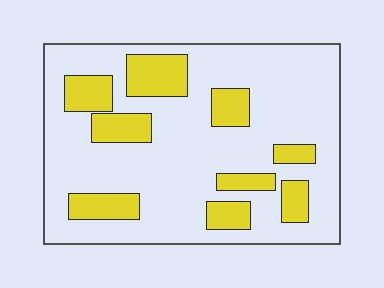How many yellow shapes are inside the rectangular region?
9.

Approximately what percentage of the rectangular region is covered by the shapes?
Approximately 25%.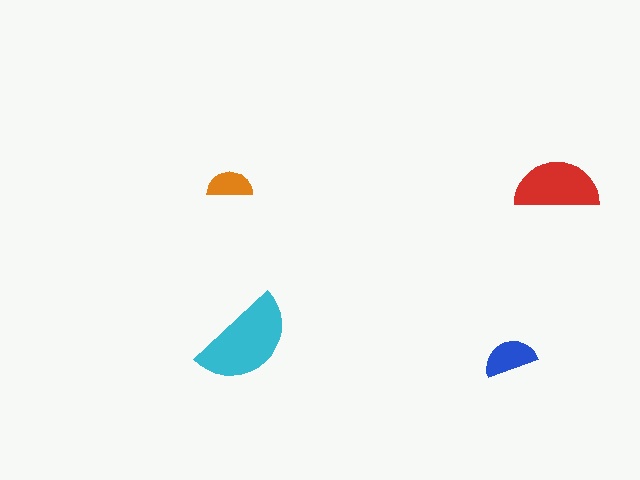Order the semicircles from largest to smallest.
the cyan one, the red one, the blue one, the orange one.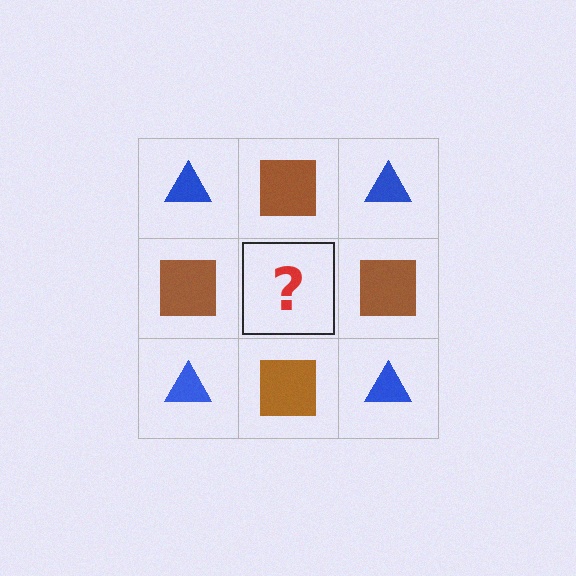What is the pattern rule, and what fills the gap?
The rule is that it alternates blue triangle and brown square in a checkerboard pattern. The gap should be filled with a blue triangle.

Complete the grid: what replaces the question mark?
The question mark should be replaced with a blue triangle.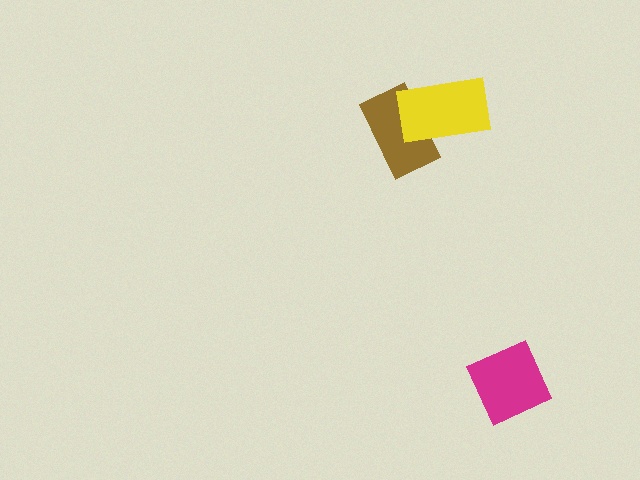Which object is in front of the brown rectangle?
The yellow rectangle is in front of the brown rectangle.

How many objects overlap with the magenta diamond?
0 objects overlap with the magenta diamond.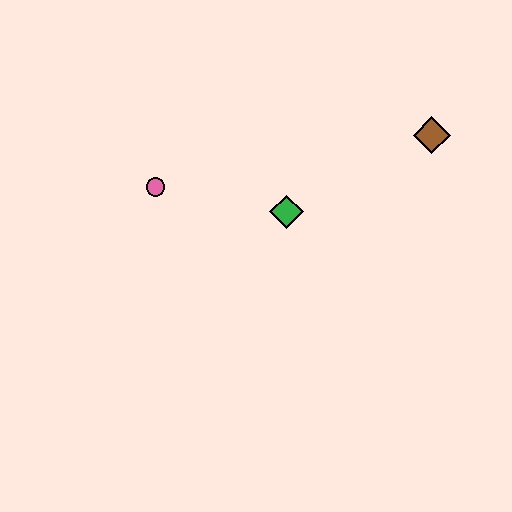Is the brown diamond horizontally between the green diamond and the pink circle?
No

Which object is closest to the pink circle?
The green diamond is closest to the pink circle.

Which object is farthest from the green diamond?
The brown diamond is farthest from the green diamond.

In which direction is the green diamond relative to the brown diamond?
The green diamond is to the left of the brown diamond.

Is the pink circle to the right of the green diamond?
No